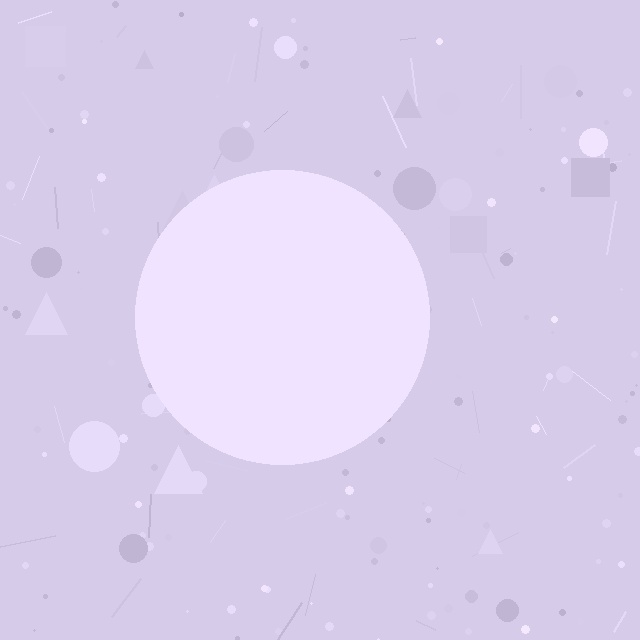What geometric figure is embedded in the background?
A circle is embedded in the background.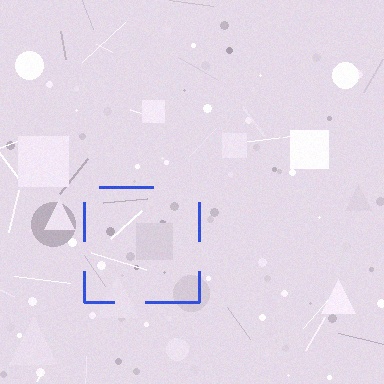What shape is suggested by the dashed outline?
The dashed outline suggests a square.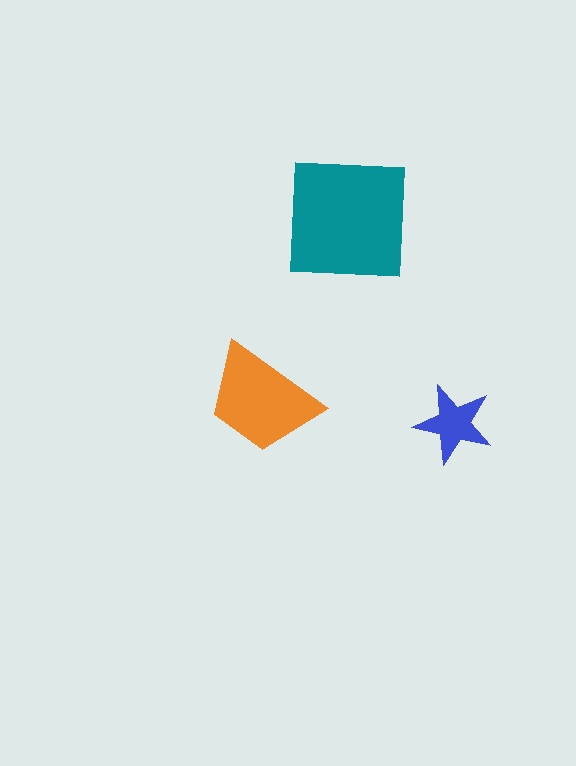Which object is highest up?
The teal square is topmost.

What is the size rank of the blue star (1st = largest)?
3rd.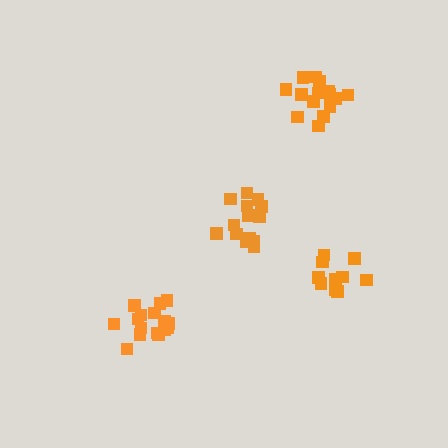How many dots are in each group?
Group 1: 15 dots, Group 2: 16 dots, Group 3: 16 dots, Group 4: 11 dots (58 total).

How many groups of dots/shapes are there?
There are 4 groups.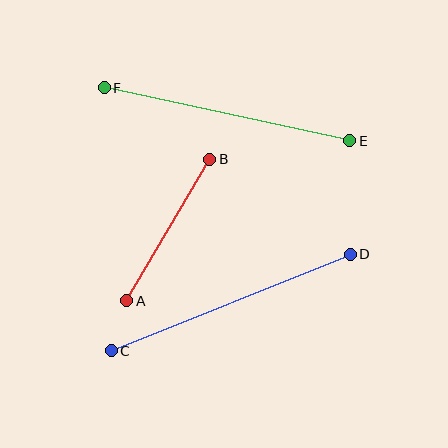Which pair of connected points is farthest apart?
Points C and D are farthest apart.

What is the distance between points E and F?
The distance is approximately 251 pixels.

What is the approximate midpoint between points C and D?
The midpoint is at approximately (231, 302) pixels.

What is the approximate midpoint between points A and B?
The midpoint is at approximately (168, 230) pixels.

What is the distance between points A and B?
The distance is approximately 164 pixels.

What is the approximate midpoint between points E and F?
The midpoint is at approximately (227, 114) pixels.